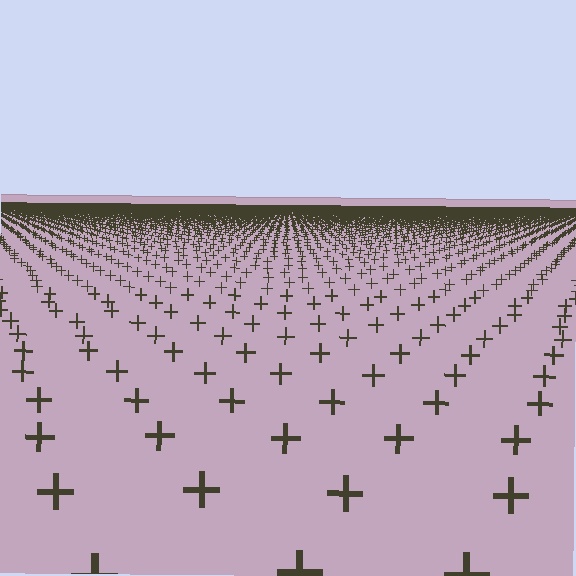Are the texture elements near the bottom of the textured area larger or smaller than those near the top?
Larger. Near the bottom, elements are closer to the viewer and appear at a bigger on-screen size.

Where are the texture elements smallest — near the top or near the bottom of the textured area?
Near the top.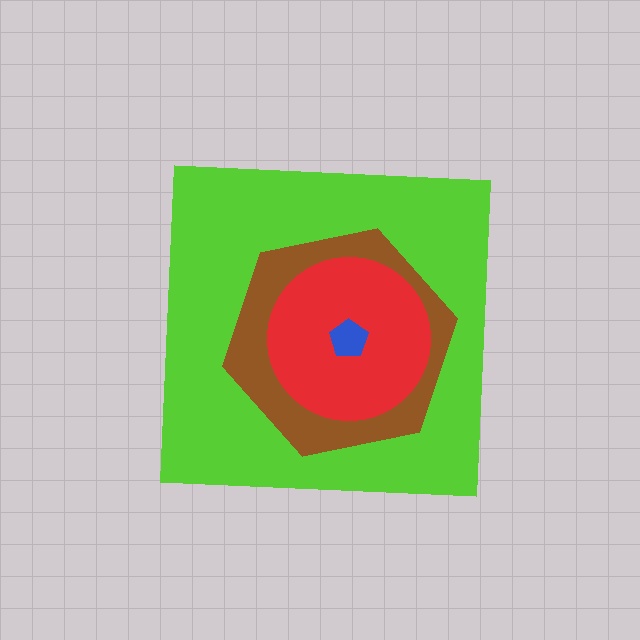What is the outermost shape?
The lime square.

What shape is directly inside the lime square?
The brown hexagon.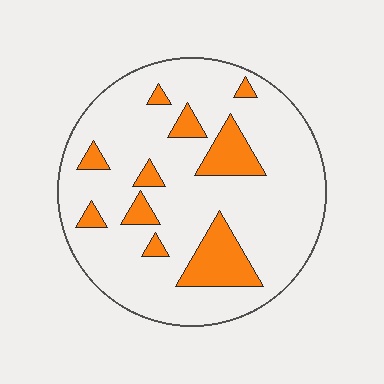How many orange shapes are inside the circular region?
10.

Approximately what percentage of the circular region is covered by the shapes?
Approximately 15%.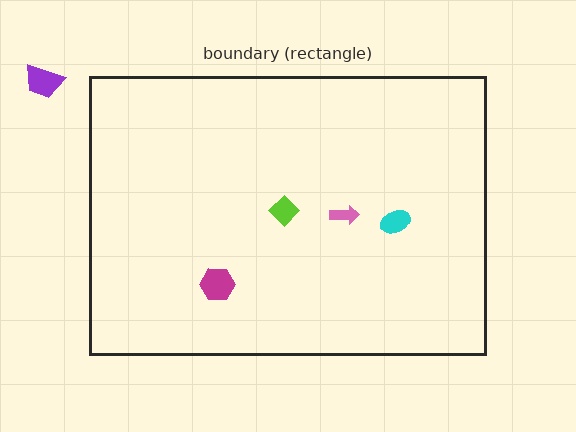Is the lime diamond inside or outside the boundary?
Inside.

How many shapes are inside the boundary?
4 inside, 1 outside.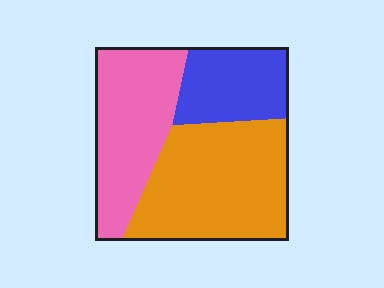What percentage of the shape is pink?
Pink takes up about one third (1/3) of the shape.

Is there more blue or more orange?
Orange.